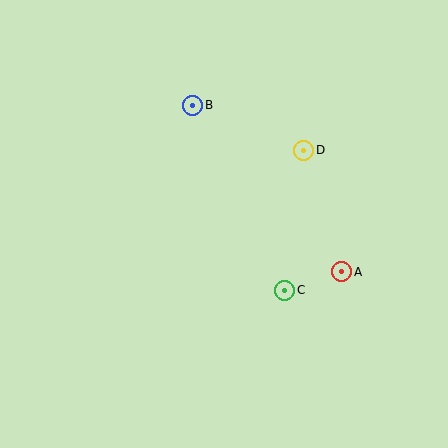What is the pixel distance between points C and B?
The distance between C and B is 207 pixels.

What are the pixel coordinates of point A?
Point A is at (342, 272).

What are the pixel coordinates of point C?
Point C is at (285, 290).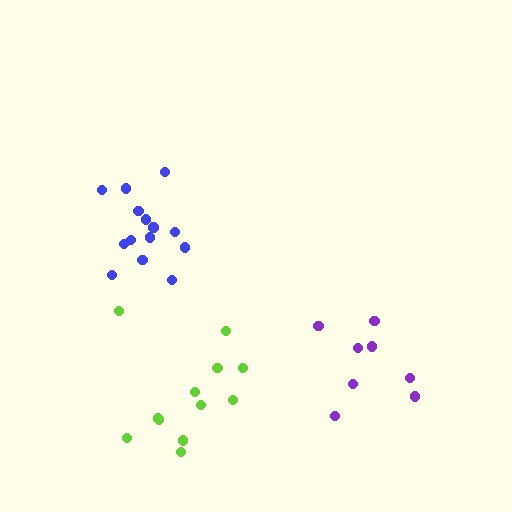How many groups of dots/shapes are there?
There are 3 groups.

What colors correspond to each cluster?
The clusters are colored: purple, blue, lime.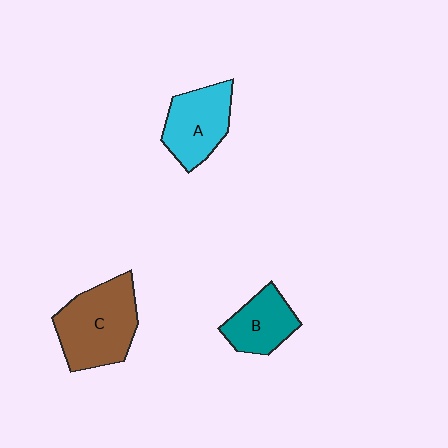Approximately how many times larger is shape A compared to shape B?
Approximately 1.2 times.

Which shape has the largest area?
Shape C (brown).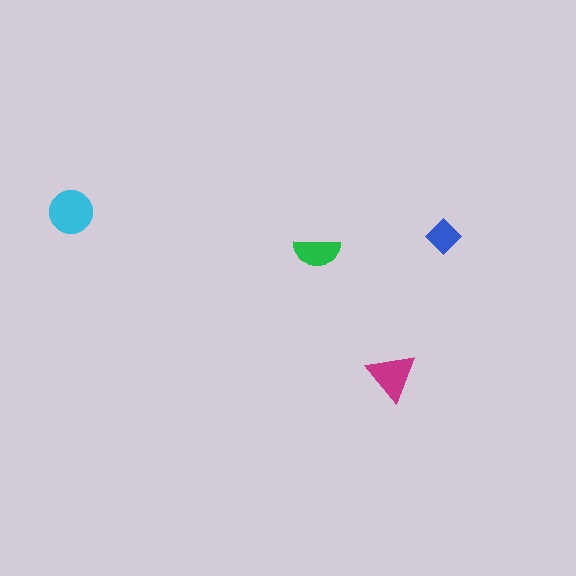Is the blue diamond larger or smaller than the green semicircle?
Smaller.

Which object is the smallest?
The blue diamond.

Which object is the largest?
The cyan circle.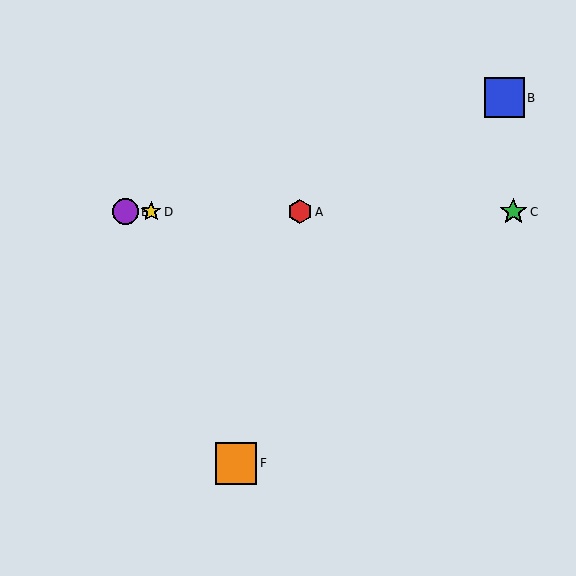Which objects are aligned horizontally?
Objects A, C, D, E are aligned horizontally.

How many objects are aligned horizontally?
4 objects (A, C, D, E) are aligned horizontally.